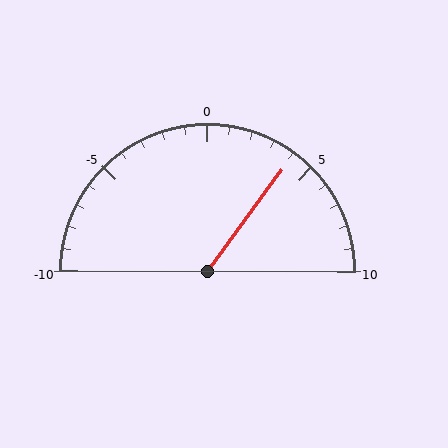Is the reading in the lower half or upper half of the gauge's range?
The reading is in the upper half of the range (-10 to 10).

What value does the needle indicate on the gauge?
The needle indicates approximately 4.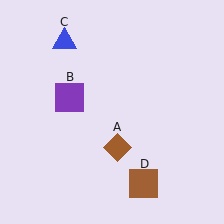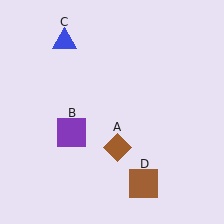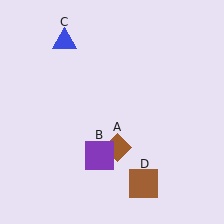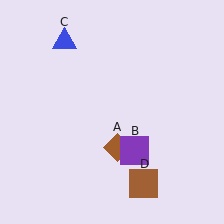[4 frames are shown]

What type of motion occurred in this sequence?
The purple square (object B) rotated counterclockwise around the center of the scene.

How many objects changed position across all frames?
1 object changed position: purple square (object B).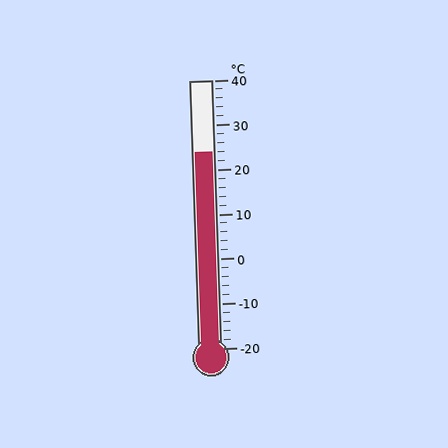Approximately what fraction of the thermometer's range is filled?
The thermometer is filled to approximately 75% of its range.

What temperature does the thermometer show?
The thermometer shows approximately 24°C.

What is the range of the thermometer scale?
The thermometer scale ranges from -20°C to 40°C.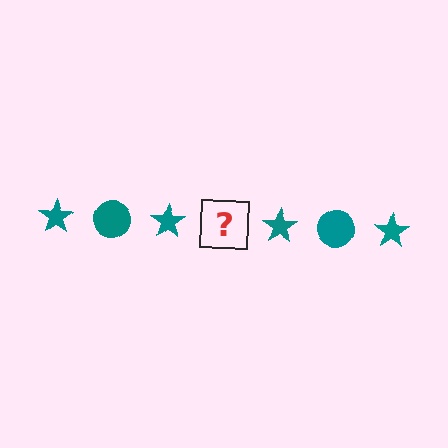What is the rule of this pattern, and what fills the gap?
The rule is that the pattern cycles through star, circle shapes in teal. The gap should be filled with a teal circle.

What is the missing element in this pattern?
The missing element is a teal circle.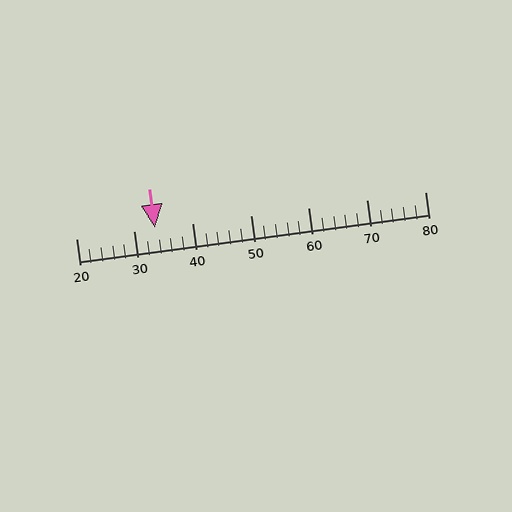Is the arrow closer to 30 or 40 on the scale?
The arrow is closer to 30.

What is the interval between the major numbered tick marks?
The major tick marks are spaced 10 units apart.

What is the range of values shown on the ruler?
The ruler shows values from 20 to 80.